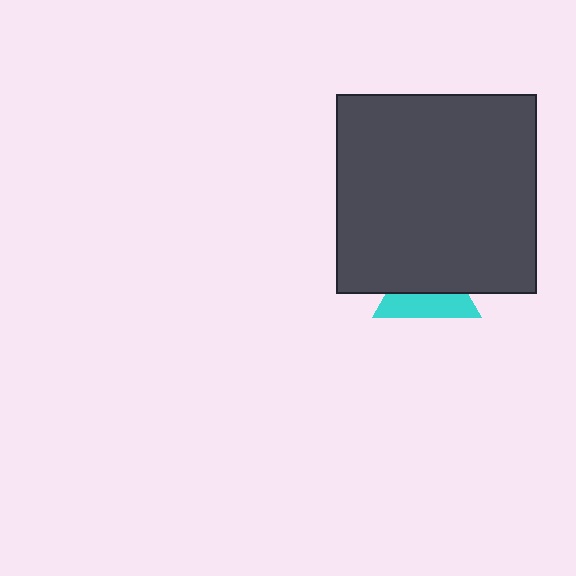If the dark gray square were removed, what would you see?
You would see the complete cyan triangle.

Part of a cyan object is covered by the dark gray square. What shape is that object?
It is a triangle.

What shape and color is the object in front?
The object in front is a dark gray square.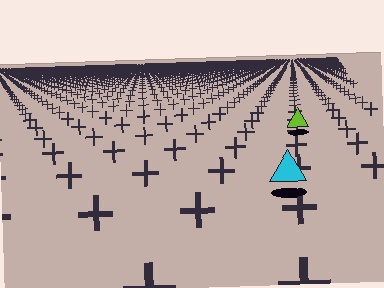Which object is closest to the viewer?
The cyan triangle is closest. The texture marks near it are larger and more spread out.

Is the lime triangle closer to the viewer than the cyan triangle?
No. The cyan triangle is closer — you can tell from the texture gradient: the ground texture is coarser near it.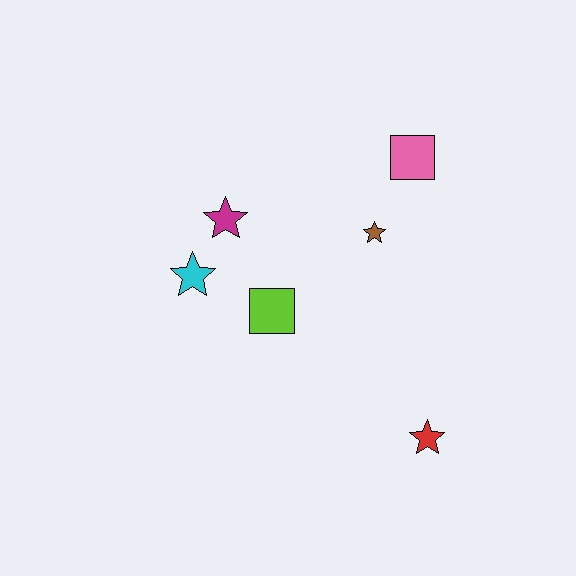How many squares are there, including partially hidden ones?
There are 2 squares.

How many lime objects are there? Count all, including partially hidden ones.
There is 1 lime object.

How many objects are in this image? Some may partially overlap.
There are 6 objects.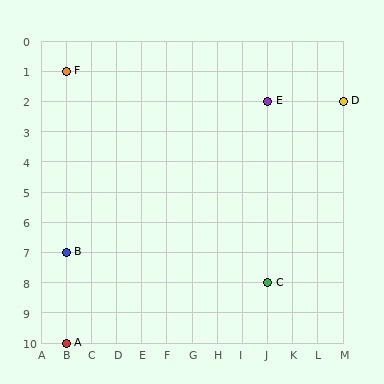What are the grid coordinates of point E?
Point E is at grid coordinates (J, 2).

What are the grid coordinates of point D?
Point D is at grid coordinates (M, 2).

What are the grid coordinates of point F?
Point F is at grid coordinates (B, 1).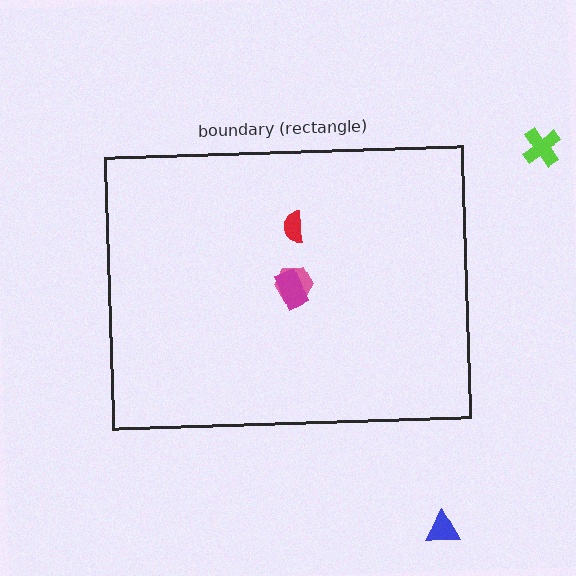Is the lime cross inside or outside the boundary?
Outside.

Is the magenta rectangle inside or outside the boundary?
Inside.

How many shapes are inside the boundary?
3 inside, 2 outside.